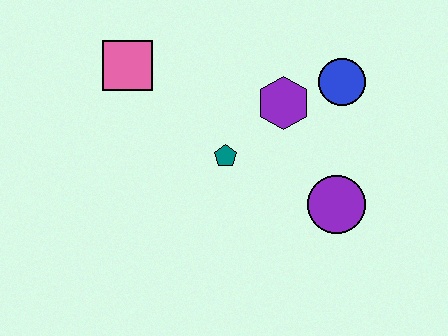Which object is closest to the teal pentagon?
The purple hexagon is closest to the teal pentagon.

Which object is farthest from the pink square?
The purple circle is farthest from the pink square.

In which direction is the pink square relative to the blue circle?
The pink square is to the left of the blue circle.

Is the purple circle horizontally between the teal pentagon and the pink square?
No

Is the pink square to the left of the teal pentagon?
Yes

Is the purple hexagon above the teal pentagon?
Yes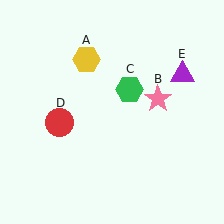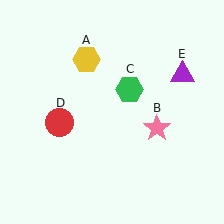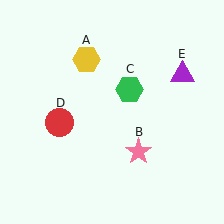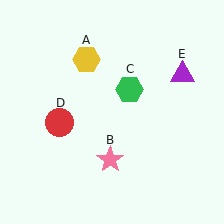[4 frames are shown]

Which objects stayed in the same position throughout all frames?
Yellow hexagon (object A) and green hexagon (object C) and red circle (object D) and purple triangle (object E) remained stationary.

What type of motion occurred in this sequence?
The pink star (object B) rotated clockwise around the center of the scene.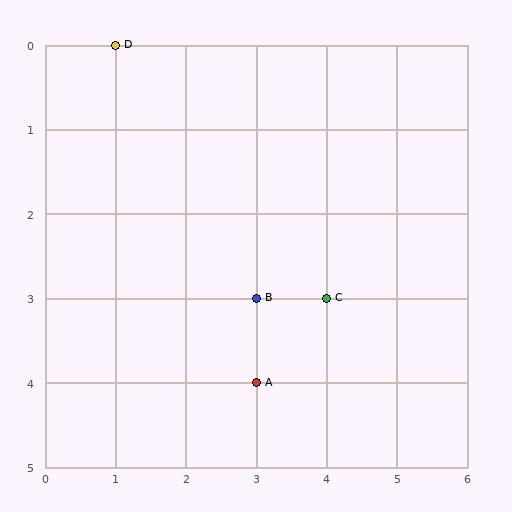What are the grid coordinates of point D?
Point D is at grid coordinates (1, 0).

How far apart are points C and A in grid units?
Points C and A are 1 column and 1 row apart (about 1.4 grid units diagonally).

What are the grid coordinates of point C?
Point C is at grid coordinates (4, 3).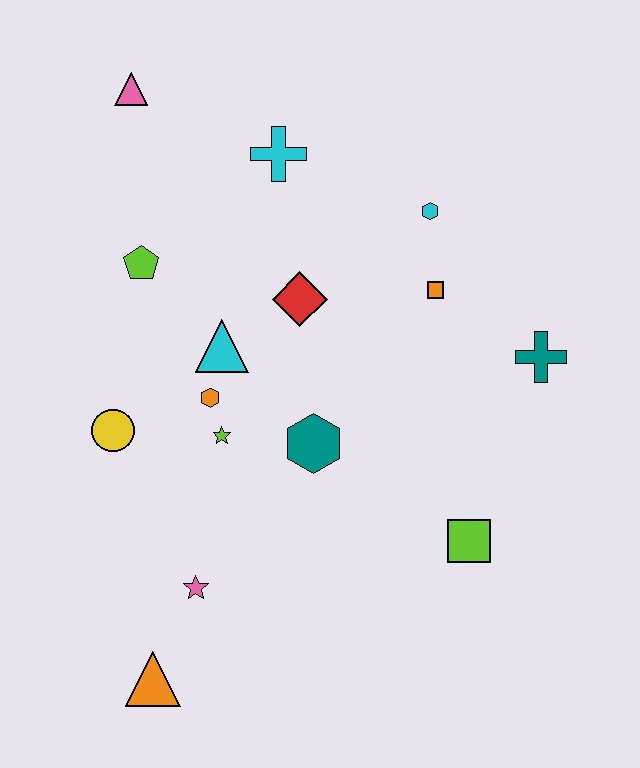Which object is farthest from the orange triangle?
The pink triangle is farthest from the orange triangle.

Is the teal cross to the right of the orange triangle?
Yes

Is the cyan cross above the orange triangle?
Yes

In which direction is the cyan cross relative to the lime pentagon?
The cyan cross is to the right of the lime pentagon.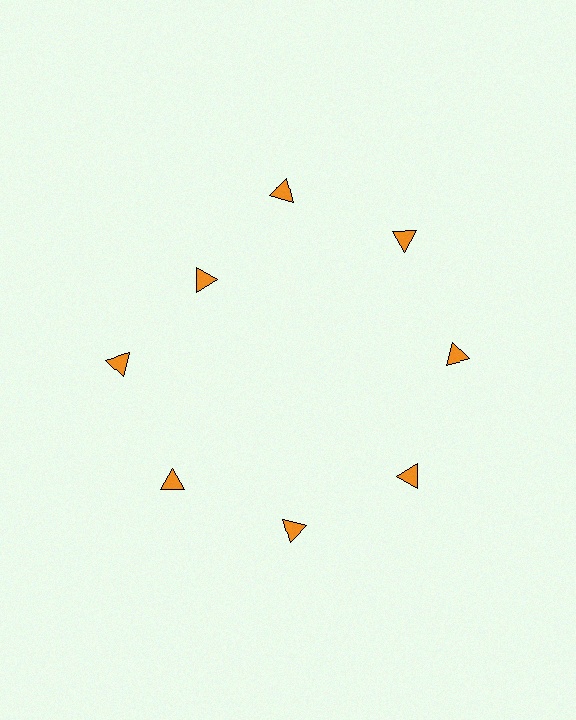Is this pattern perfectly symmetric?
No. The 8 orange triangles are arranged in a ring, but one element near the 10 o'clock position is pulled inward toward the center, breaking the 8-fold rotational symmetry.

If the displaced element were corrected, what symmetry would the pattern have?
It would have 8-fold rotational symmetry — the pattern would map onto itself every 45 degrees.